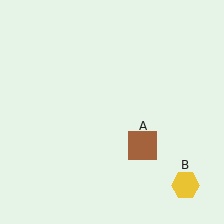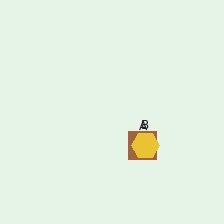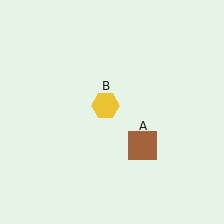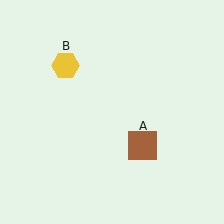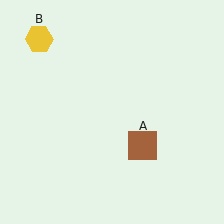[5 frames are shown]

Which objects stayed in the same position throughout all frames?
Brown square (object A) remained stationary.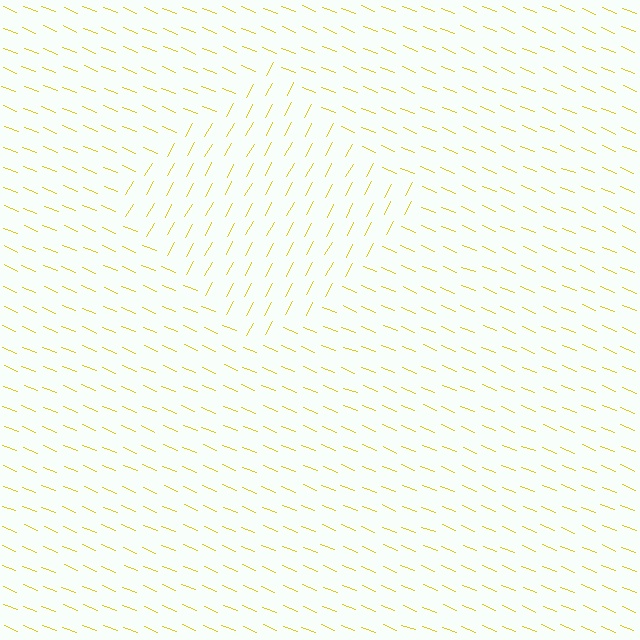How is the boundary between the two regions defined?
The boundary is defined purely by a change in line orientation (approximately 84 degrees difference). All lines are the same color and thickness.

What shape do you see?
I see a diamond.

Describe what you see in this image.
The image is filled with small yellow line segments. A diamond region in the image has lines oriented differently from the surrounding lines, creating a visible texture boundary.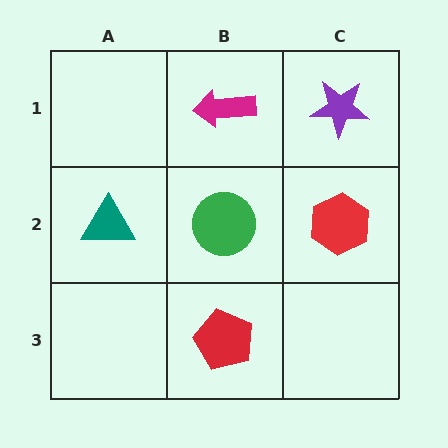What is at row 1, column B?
A magenta arrow.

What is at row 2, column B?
A green circle.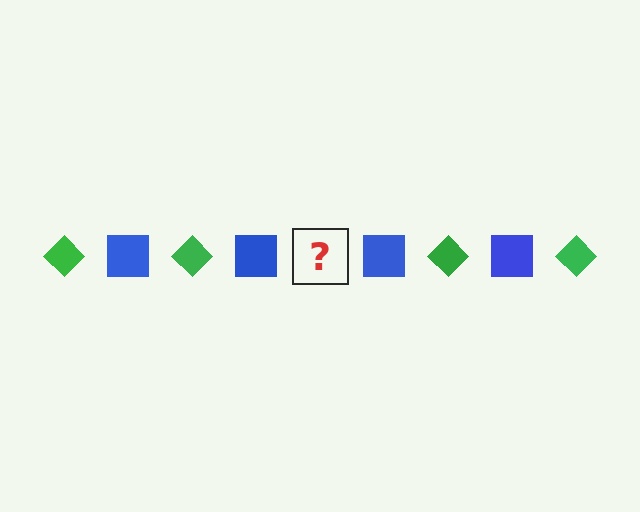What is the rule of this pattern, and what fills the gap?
The rule is that the pattern alternates between green diamond and blue square. The gap should be filled with a green diamond.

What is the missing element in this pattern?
The missing element is a green diamond.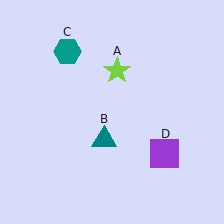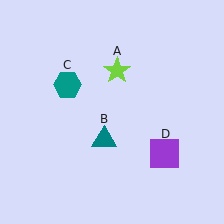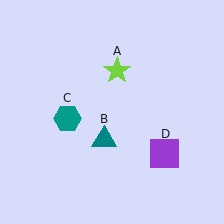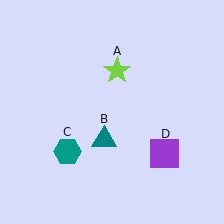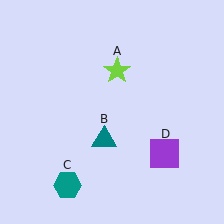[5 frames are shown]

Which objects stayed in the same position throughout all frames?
Lime star (object A) and teal triangle (object B) and purple square (object D) remained stationary.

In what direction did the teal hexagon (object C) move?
The teal hexagon (object C) moved down.